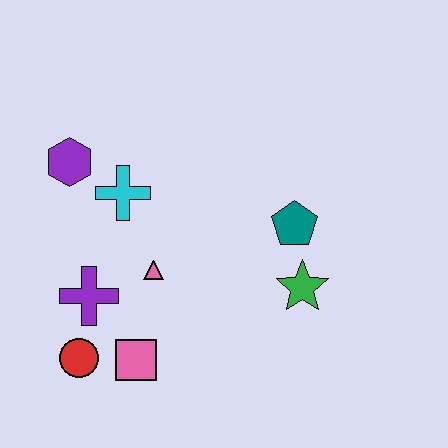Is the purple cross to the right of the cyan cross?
No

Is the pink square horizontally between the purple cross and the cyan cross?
No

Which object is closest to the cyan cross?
The purple hexagon is closest to the cyan cross.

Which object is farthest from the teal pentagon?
The red circle is farthest from the teal pentagon.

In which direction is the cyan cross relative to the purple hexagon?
The cyan cross is to the right of the purple hexagon.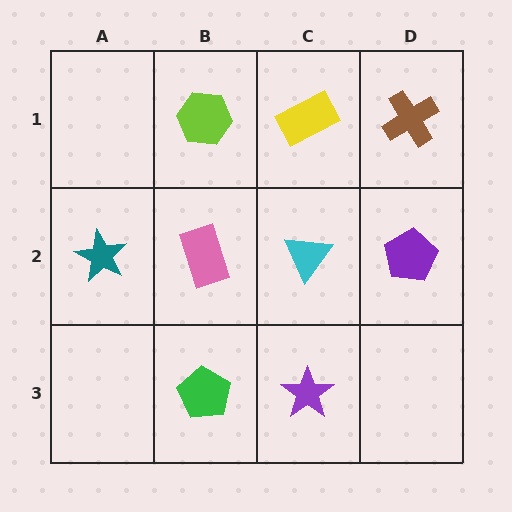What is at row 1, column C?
A yellow rectangle.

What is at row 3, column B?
A green pentagon.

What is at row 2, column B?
A pink rectangle.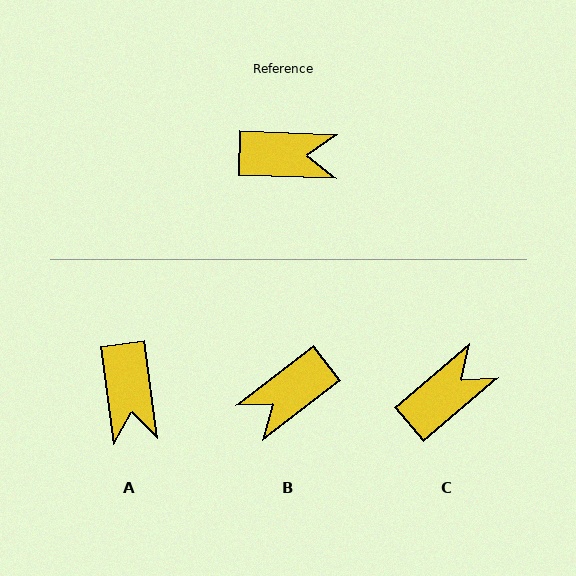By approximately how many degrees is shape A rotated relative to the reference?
Approximately 80 degrees clockwise.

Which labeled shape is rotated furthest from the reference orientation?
B, about 141 degrees away.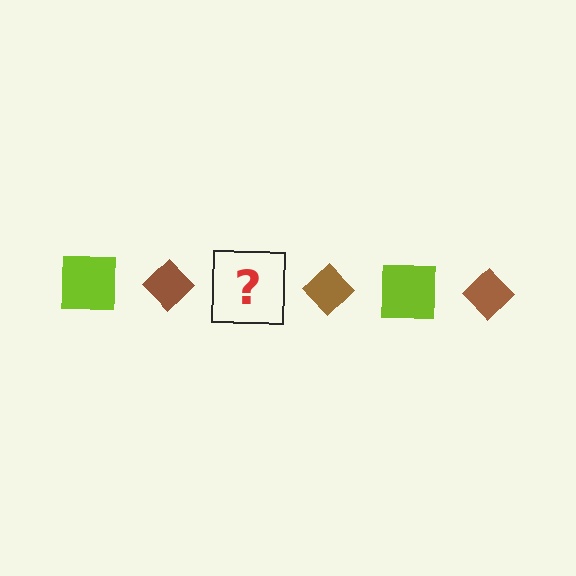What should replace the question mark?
The question mark should be replaced with a lime square.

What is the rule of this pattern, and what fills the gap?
The rule is that the pattern alternates between lime square and brown diamond. The gap should be filled with a lime square.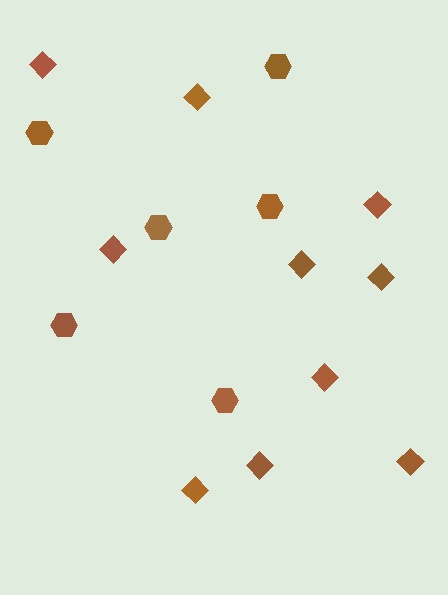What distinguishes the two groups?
There are 2 groups: one group of diamonds (10) and one group of hexagons (6).